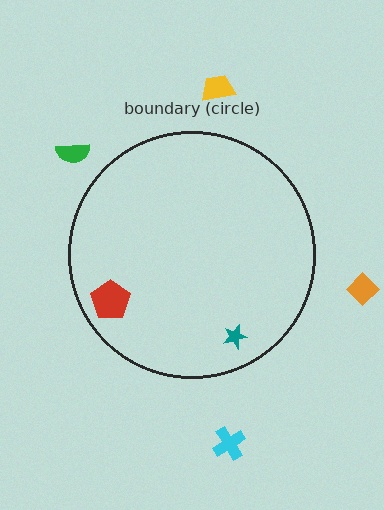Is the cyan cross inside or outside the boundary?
Outside.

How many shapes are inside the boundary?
2 inside, 4 outside.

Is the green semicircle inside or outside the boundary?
Outside.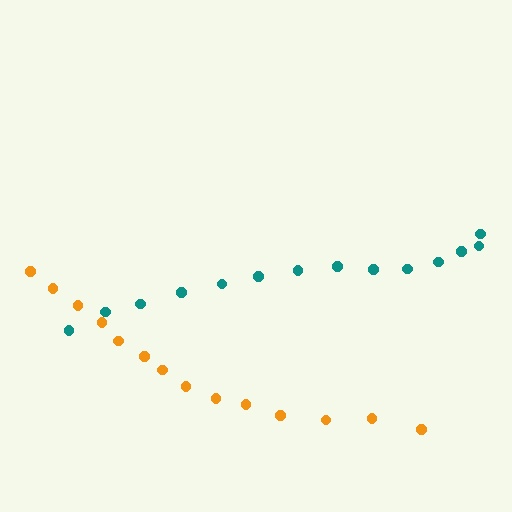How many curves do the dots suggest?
There are 2 distinct paths.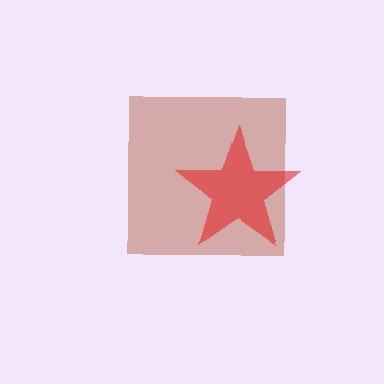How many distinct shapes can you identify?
There are 2 distinct shapes: a brown square, a red star.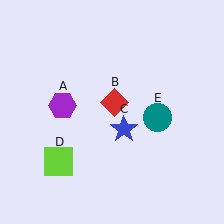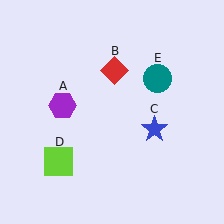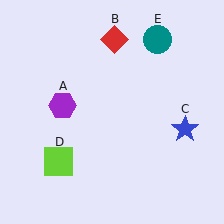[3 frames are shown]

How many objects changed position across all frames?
3 objects changed position: red diamond (object B), blue star (object C), teal circle (object E).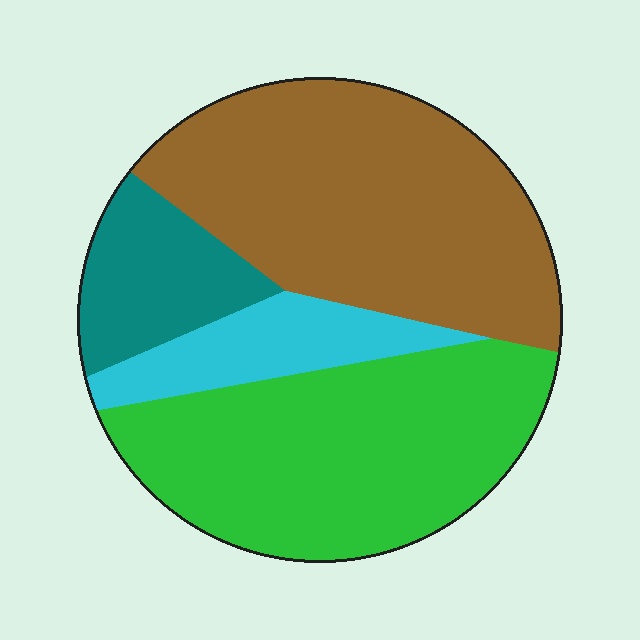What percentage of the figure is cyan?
Cyan takes up less than a sixth of the figure.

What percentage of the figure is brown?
Brown covers 40% of the figure.